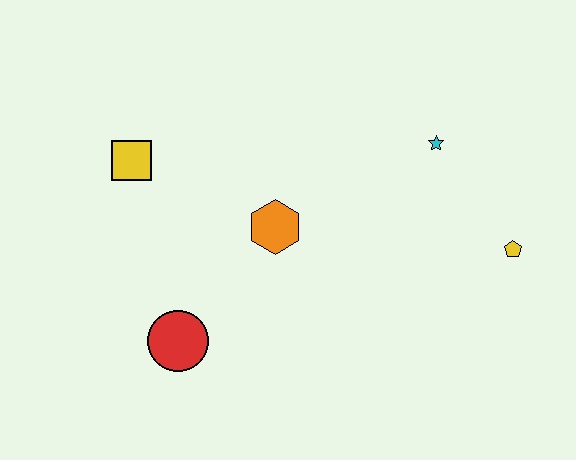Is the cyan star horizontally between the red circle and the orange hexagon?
No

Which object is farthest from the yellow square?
The yellow pentagon is farthest from the yellow square.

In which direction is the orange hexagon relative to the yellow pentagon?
The orange hexagon is to the left of the yellow pentagon.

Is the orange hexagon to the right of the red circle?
Yes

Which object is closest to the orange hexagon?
The red circle is closest to the orange hexagon.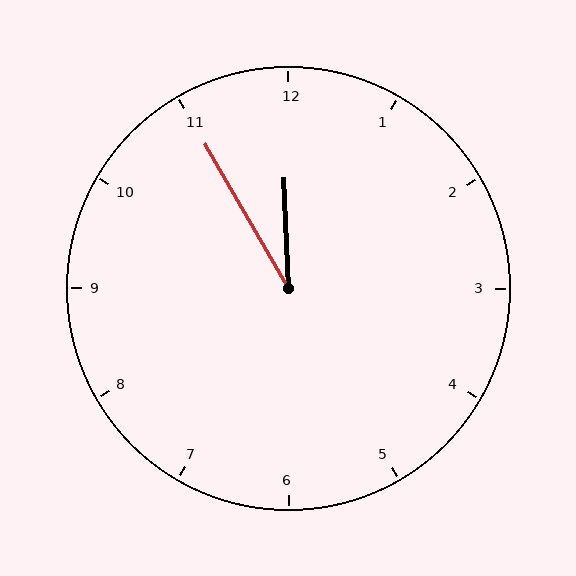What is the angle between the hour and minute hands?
Approximately 28 degrees.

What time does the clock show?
11:55.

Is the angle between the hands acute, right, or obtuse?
It is acute.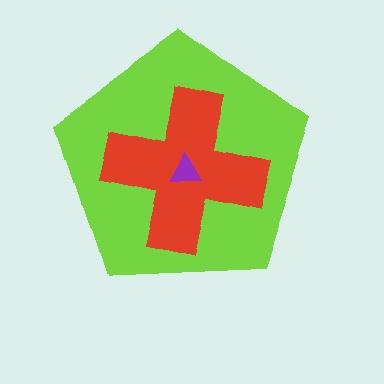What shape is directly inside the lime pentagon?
The red cross.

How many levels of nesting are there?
3.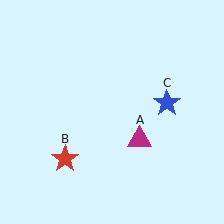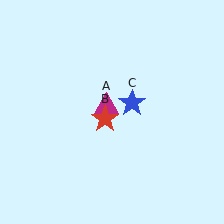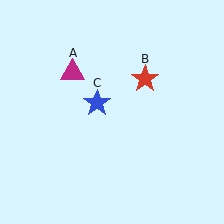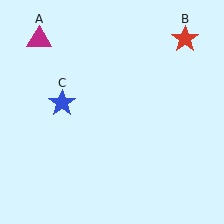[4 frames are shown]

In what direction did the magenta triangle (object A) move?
The magenta triangle (object A) moved up and to the left.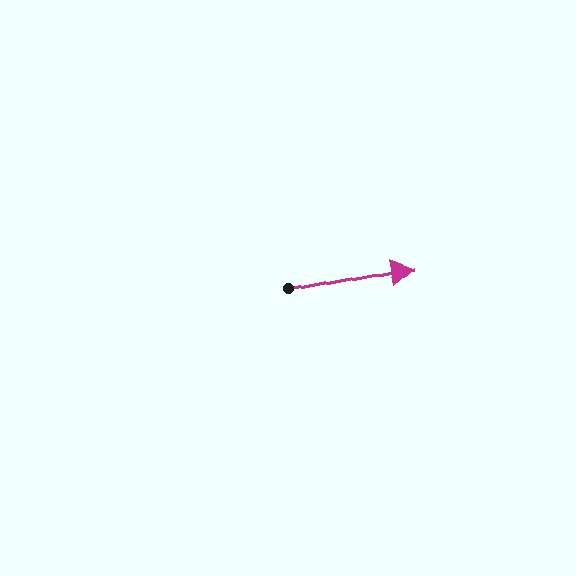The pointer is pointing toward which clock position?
Roughly 3 o'clock.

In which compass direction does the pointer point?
East.